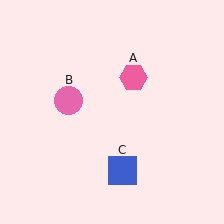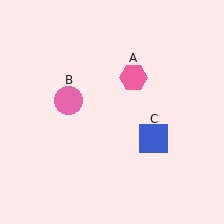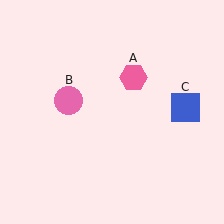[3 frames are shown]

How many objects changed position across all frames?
1 object changed position: blue square (object C).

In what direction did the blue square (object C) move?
The blue square (object C) moved up and to the right.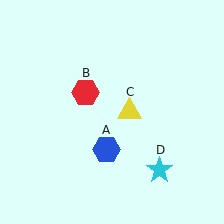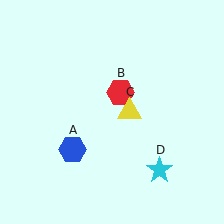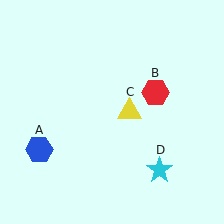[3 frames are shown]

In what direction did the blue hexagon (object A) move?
The blue hexagon (object A) moved left.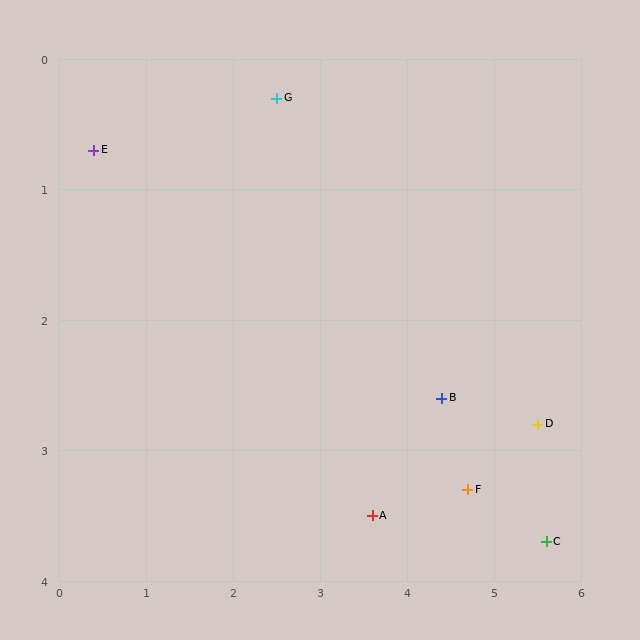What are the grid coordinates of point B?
Point B is at approximately (4.4, 2.6).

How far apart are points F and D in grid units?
Points F and D are about 0.9 grid units apart.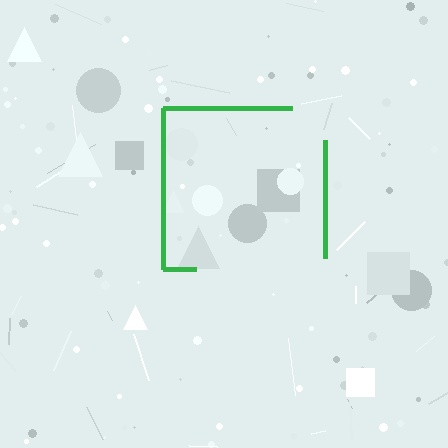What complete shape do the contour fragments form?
The contour fragments form a square.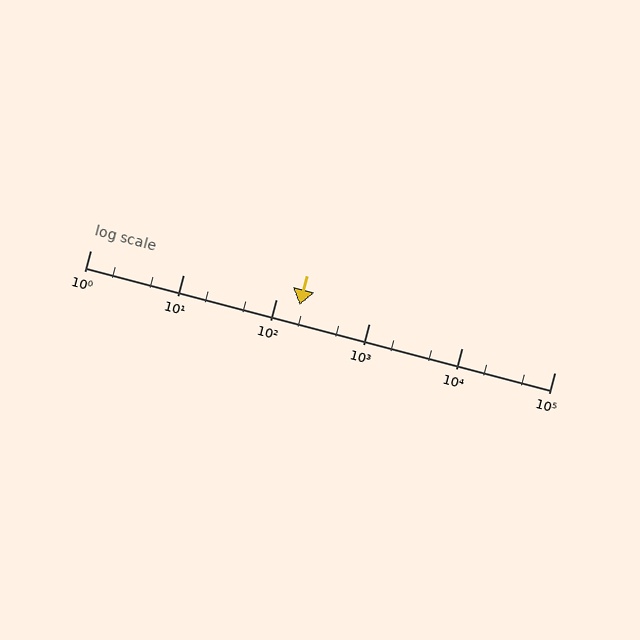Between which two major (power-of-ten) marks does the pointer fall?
The pointer is between 100 and 1000.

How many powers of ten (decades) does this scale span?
The scale spans 5 decades, from 1 to 100000.